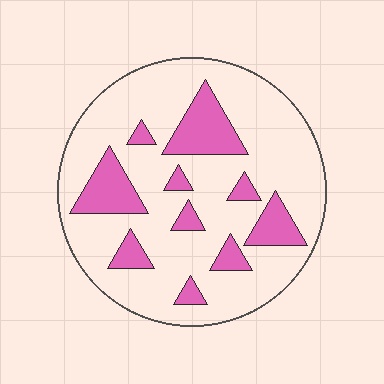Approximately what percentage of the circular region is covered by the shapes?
Approximately 20%.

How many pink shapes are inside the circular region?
10.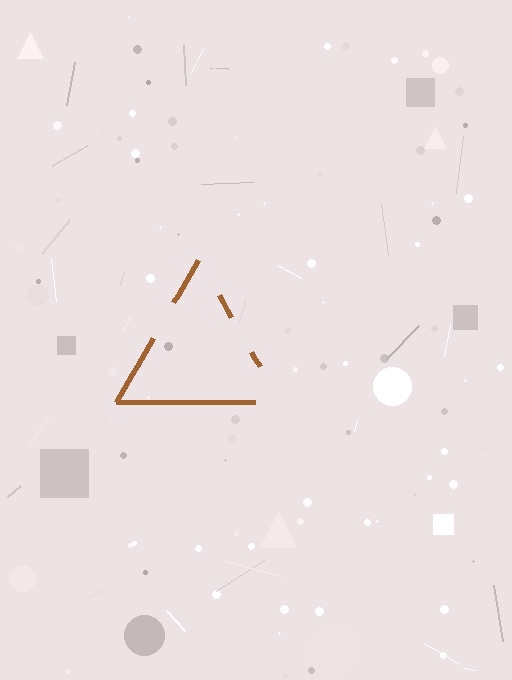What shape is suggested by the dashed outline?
The dashed outline suggests a triangle.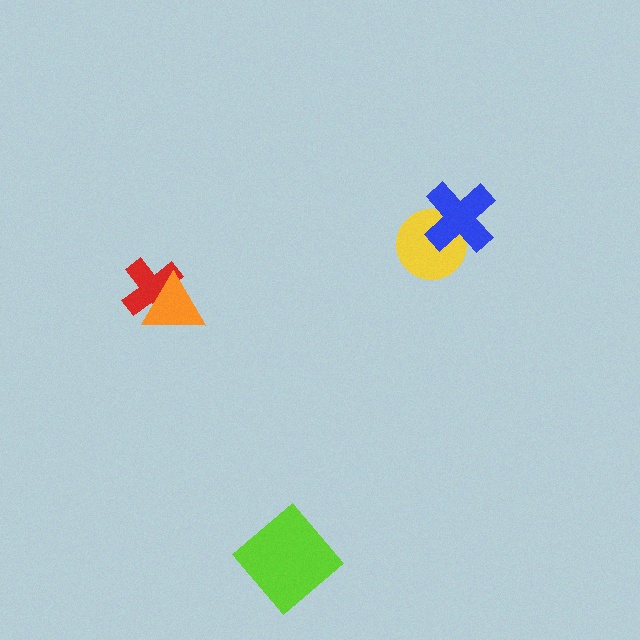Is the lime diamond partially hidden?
No, no other shape covers it.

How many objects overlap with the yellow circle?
1 object overlaps with the yellow circle.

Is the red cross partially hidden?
Yes, it is partially covered by another shape.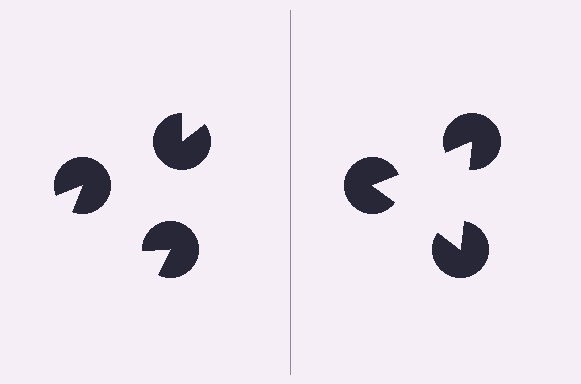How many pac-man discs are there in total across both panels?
6 — 3 on each side.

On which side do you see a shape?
An illusory triangle appears on the right side. On the left side the wedge cuts are rotated, so no coherent shape forms.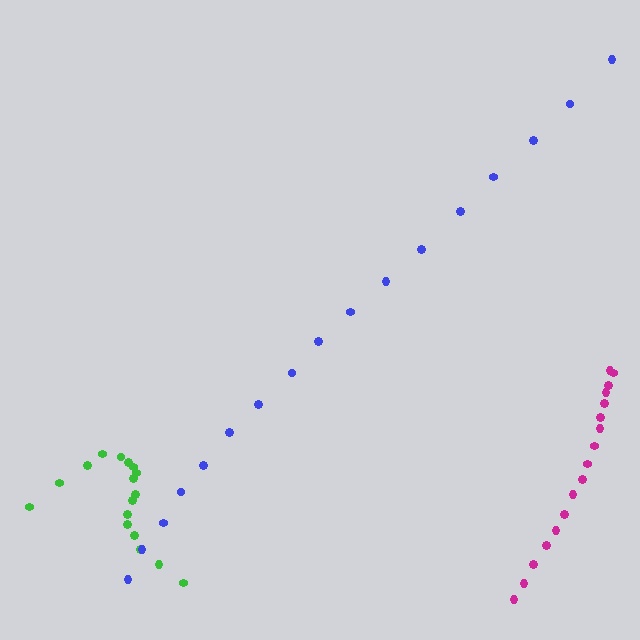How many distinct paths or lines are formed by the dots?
There are 3 distinct paths.